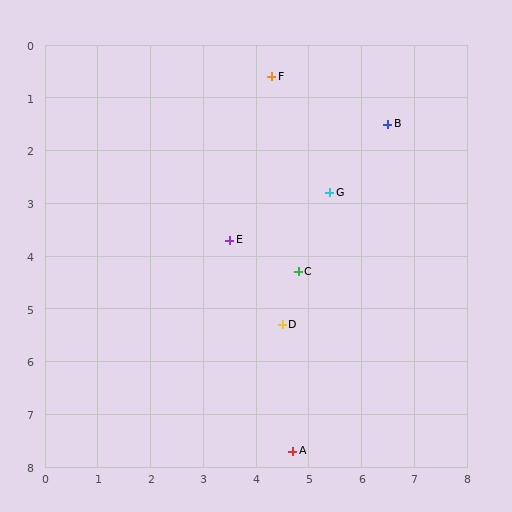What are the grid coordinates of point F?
Point F is at approximately (4.3, 0.6).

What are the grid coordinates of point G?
Point G is at approximately (5.4, 2.8).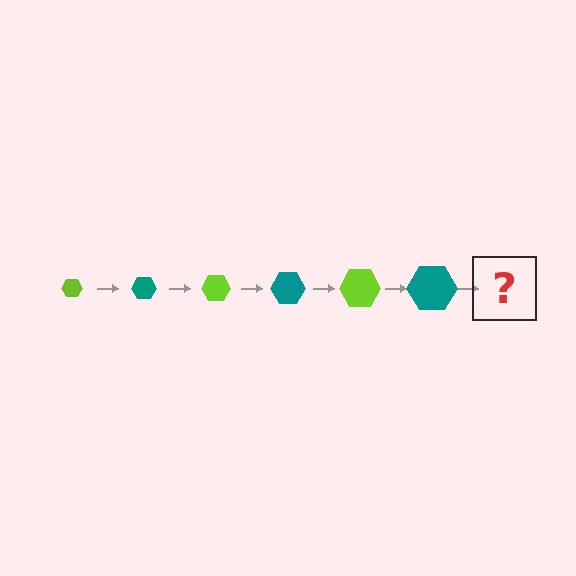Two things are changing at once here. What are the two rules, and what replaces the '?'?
The two rules are that the hexagon grows larger each step and the color cycles through lime and teal. The '?' should be a lime hexagon, larger than the previous one.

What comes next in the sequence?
The next element should be a lime hexagon, larger than the previous one.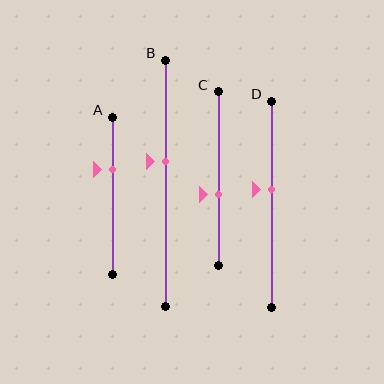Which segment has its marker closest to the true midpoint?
Segment D has its marker closest to the true midpoint.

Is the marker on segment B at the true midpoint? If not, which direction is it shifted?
No, the marker on segment B is shifted upward by about 9% of the segment length.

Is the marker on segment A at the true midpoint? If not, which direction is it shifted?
No, the marker on segment A is shifted upward by about 17% of the segment length.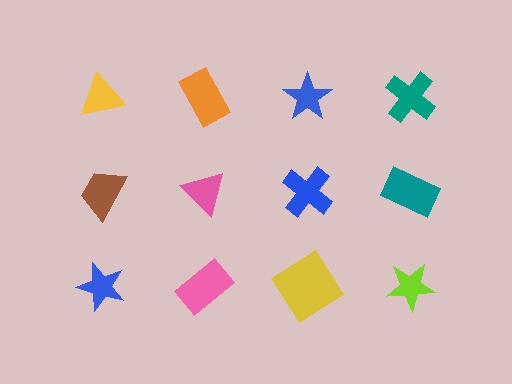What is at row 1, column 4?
A teal cross.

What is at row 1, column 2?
An orange rectangle.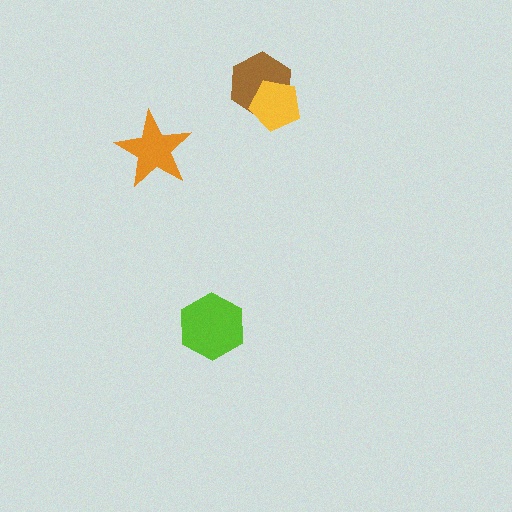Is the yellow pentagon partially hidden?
No, no other shape covers it.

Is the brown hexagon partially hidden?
Yes, it is partially covered by another shape.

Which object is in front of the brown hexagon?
The yellow pentagon is in front of the brown hexagon.